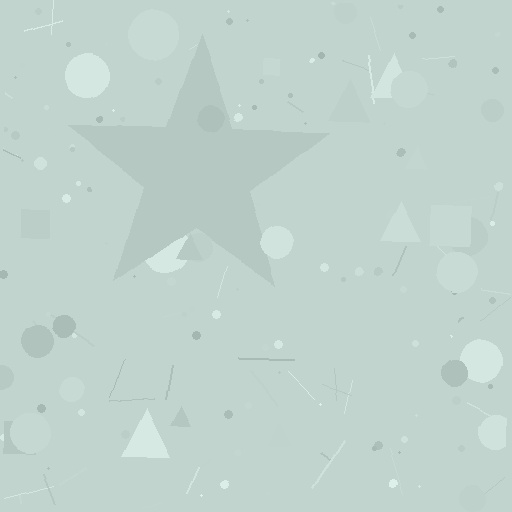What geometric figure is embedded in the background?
A star is embedded in the background.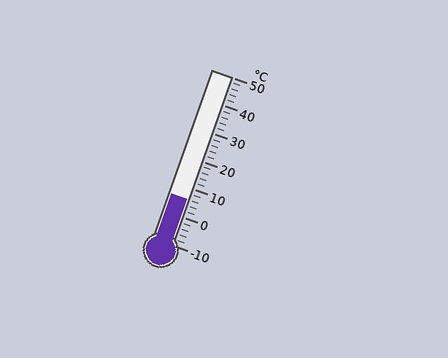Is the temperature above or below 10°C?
The temperature is below 10°C.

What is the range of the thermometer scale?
The thermometer scale ranges from -10°C to 50°C.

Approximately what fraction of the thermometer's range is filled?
The thermometer is filled to approximately 25% of its range.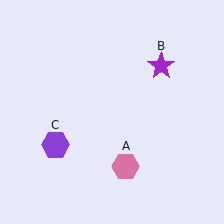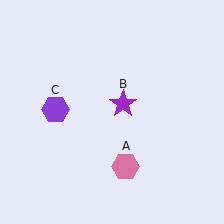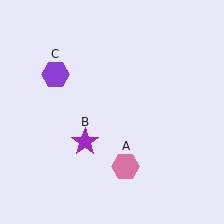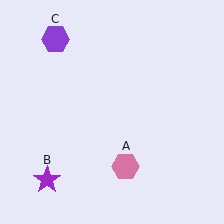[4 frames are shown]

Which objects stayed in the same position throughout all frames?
Pink hexagon (object A) remained stationary.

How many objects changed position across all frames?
2 objects changed position: purple star (object B), purple hexagon (object C).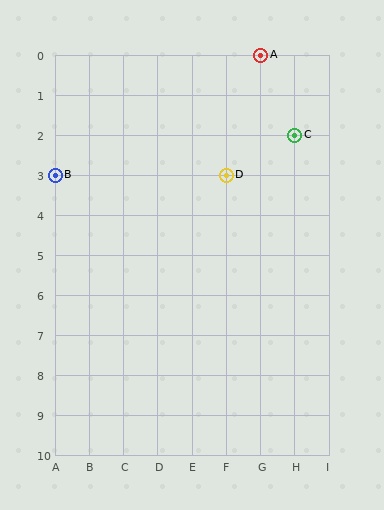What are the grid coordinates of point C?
Point C is at grid coordinates (H, 2).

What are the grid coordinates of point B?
Point B is at grid coordinates (A, 3).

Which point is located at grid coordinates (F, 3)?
Point D is at (F, 3).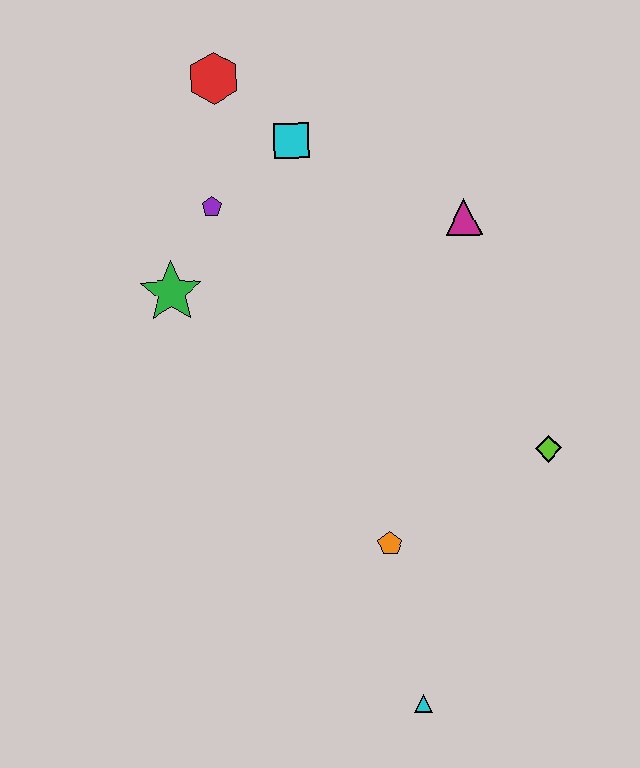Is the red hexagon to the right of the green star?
Yes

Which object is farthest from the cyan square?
The cyan triangle is farthest from the cyan square.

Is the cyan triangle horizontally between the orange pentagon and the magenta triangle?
Yes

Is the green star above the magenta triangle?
No